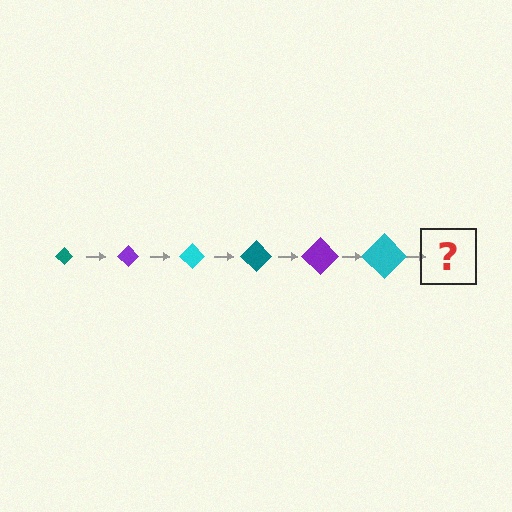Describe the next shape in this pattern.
It should be a teal diamond, larger than the previous one.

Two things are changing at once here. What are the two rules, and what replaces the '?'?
The two rules are that the diamond grows larger each step and the color cycles through teal, purple, and cyan. The '?' should be a teal diamond, larger than the previous one.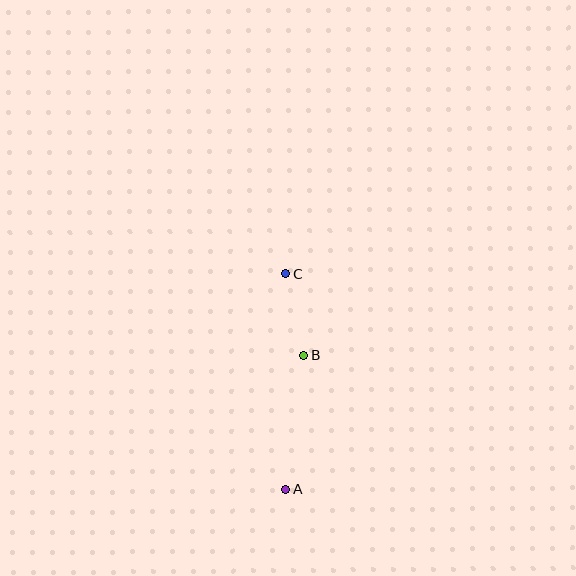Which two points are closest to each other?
Points B and C are closest to each other.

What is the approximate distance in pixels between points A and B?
The distance between A and B is approximately 135 pixels.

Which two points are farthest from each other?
Points A and C are farthest from each other.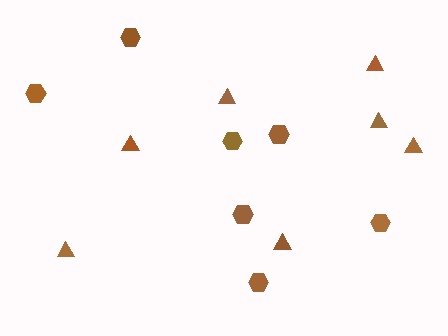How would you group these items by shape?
There are 2 groups: one group of triangles (7) and one group of hexagons (7).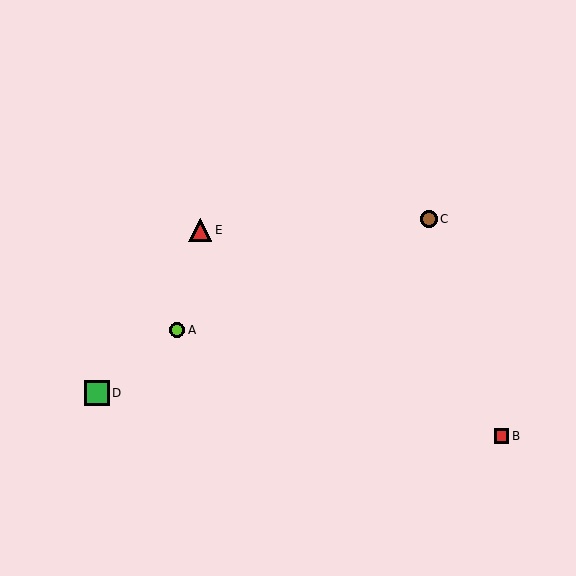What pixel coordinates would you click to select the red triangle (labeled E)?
Click at (200, 230) to select the red triangle E.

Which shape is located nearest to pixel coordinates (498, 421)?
The red square (labeled B) at (502, 436) is nearest to that location.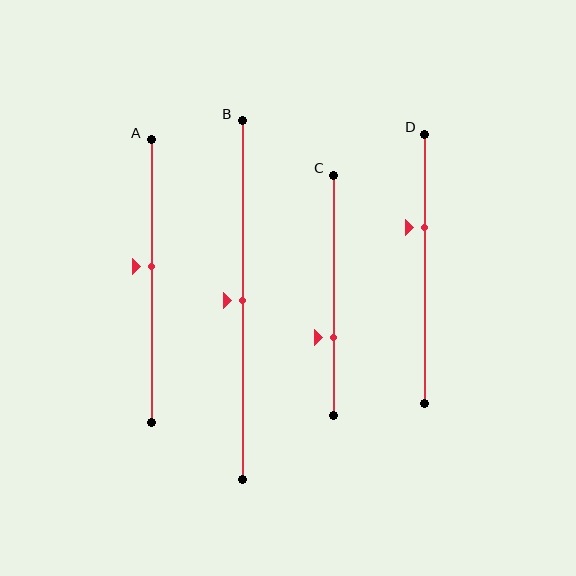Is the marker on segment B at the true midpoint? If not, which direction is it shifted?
Yes, the marker on segment B is at the true midpoint.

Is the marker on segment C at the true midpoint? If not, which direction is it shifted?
No, the marker on segment C is shifted downward by about 18% of the segment length.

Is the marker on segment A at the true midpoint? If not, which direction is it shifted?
No, the marker on segment A is shifted upward by about 5% of the segment length.